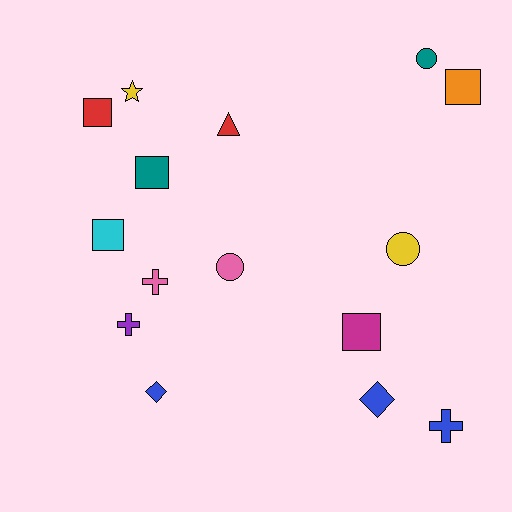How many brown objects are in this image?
There are no brown objects.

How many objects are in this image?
There are 15 objects.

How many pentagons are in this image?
There are no pentagons.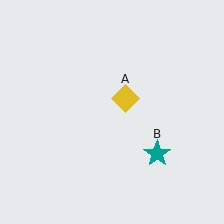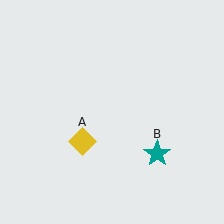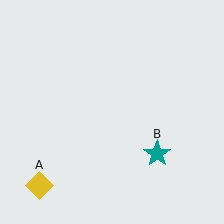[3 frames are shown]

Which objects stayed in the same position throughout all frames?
Teal star (object B) remained stationary.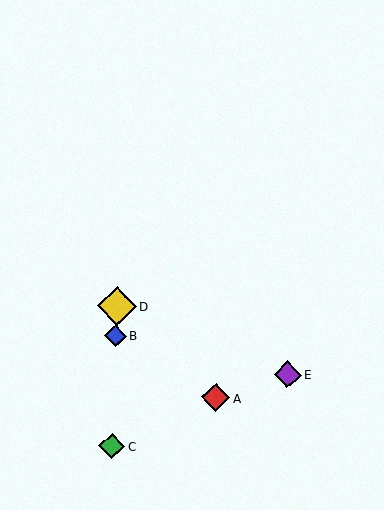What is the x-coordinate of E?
Object E is at x≈288.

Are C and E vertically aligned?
No, C is at x≈112 and E is at x≈288.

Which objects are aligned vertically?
Objects B, C, D are aligned vertically.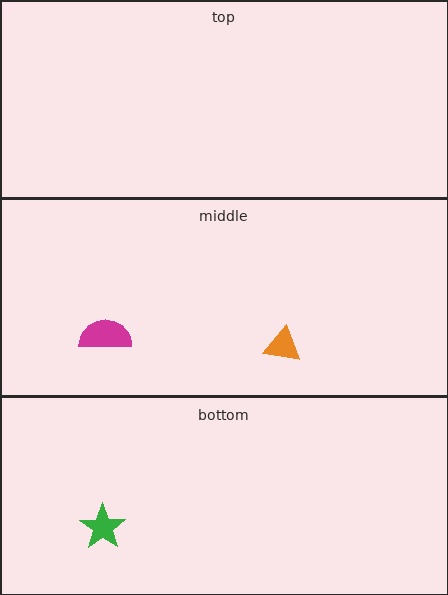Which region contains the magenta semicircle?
The middle region.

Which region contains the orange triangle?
The middle region.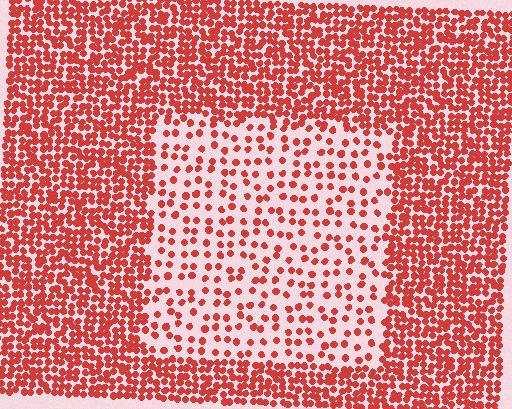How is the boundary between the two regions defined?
The boundary is defined by a change in element density (approximately 2.6x ratio). All elements are the same color, size, and shape.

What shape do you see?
I see a rectangle.